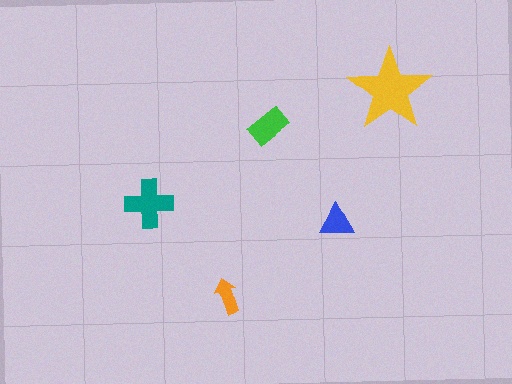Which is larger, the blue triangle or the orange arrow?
The blue triangle.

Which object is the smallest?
The orange arrow.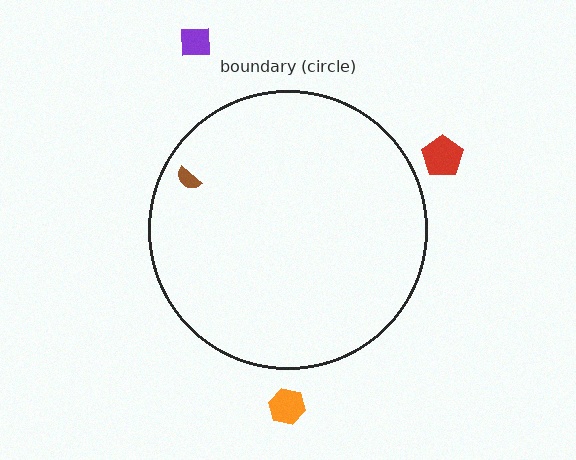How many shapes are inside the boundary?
1 inside, 3 outside.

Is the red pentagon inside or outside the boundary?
Outside.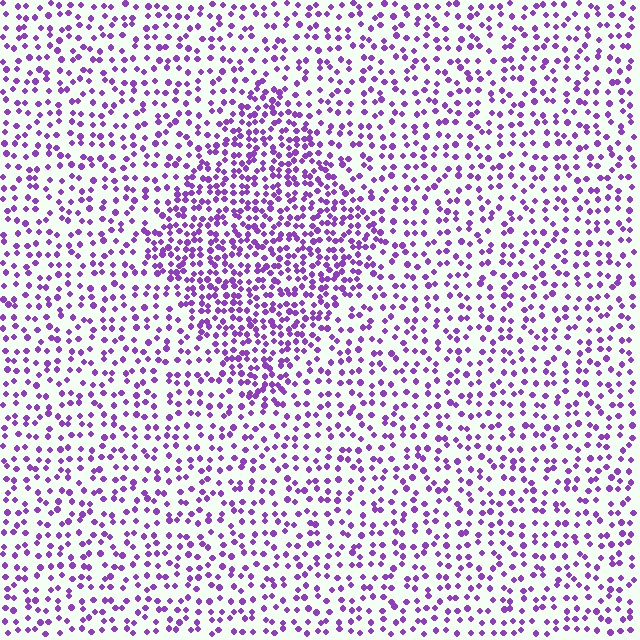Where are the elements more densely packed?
The elements are more densely packed inside the diamond boundary.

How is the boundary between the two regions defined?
The boundary is defined by a change in element density (approximately 1.9x ratio). All elements are the same color, size, and shape.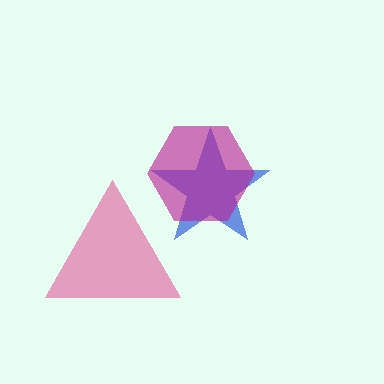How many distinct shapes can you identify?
There are 3 distinct shapes: a pink triangle, a blue star, a magenta hexagon.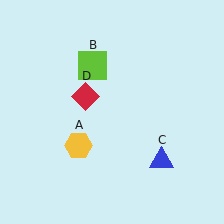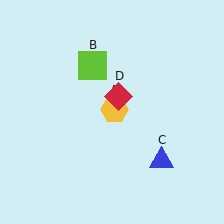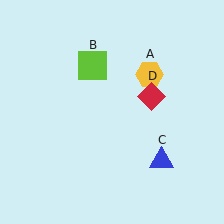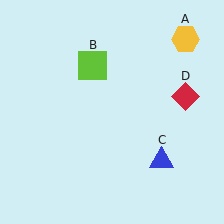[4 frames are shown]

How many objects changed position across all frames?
2 objects changed position: yellow hexagon (object A), red diamond (object D).